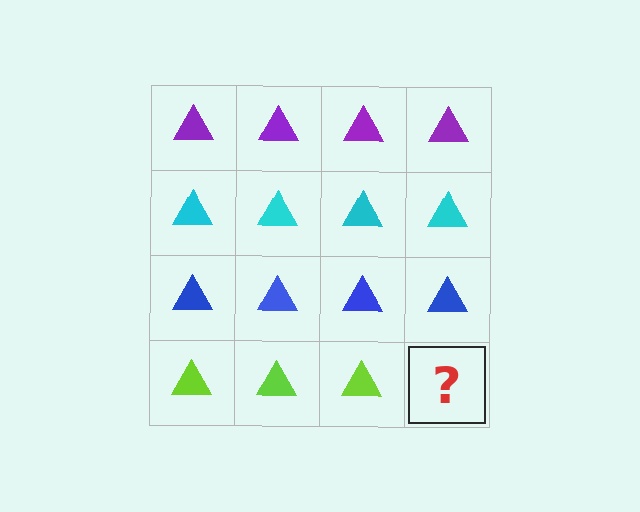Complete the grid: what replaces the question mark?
The question mark should be replaced with a lime triangle.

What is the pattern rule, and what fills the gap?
The rule is that each row has a consistent color. The gap should be filled with a lime triangle.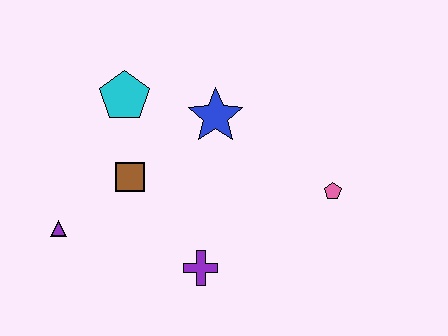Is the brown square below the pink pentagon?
No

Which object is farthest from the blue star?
The purple triangle is farthest from the blue star.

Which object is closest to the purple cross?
The brown square is closest to the purple cross.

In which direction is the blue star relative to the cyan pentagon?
The blue star is to the right of the cyan pentagon.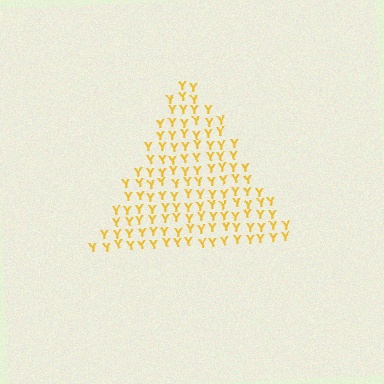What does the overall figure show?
The overall figure shows a triangle.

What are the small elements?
The small elements are letter Y's.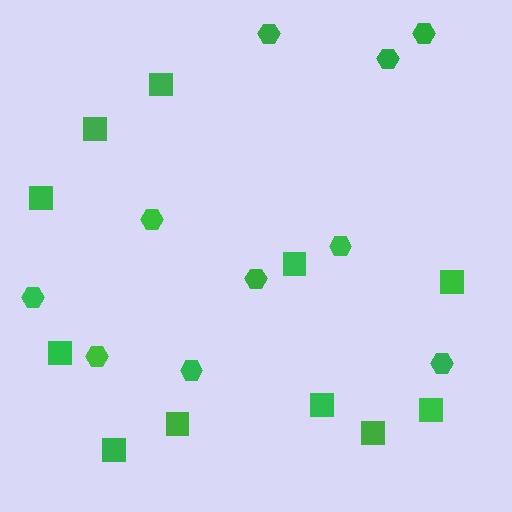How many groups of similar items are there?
There are 2 groups: one group of hexagons (10) and one group of squares (11).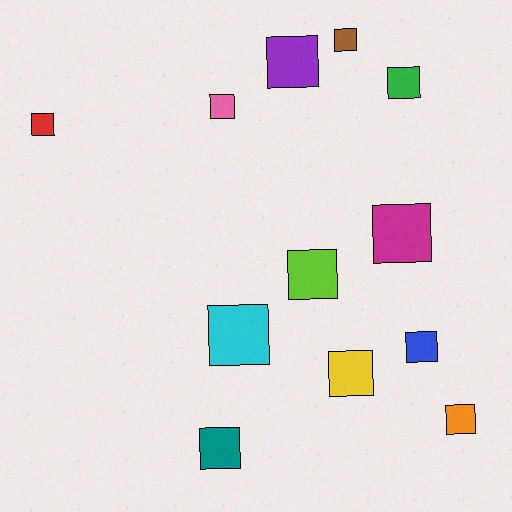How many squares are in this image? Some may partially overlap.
There are 12 squares.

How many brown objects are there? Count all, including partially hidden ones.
There is 1 brown object.